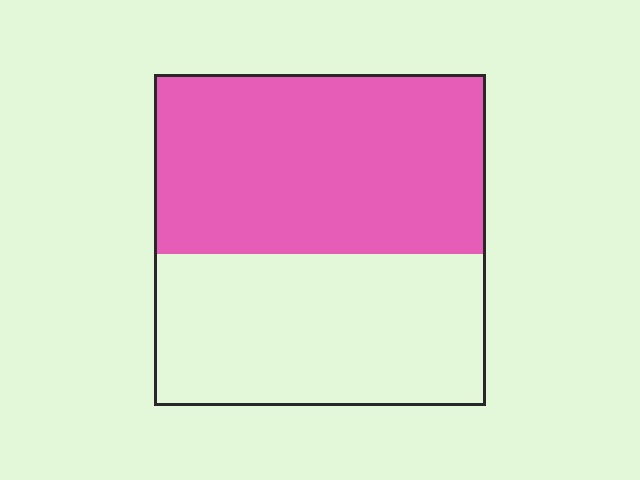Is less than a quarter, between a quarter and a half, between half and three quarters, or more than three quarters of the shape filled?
Between half and three quarters.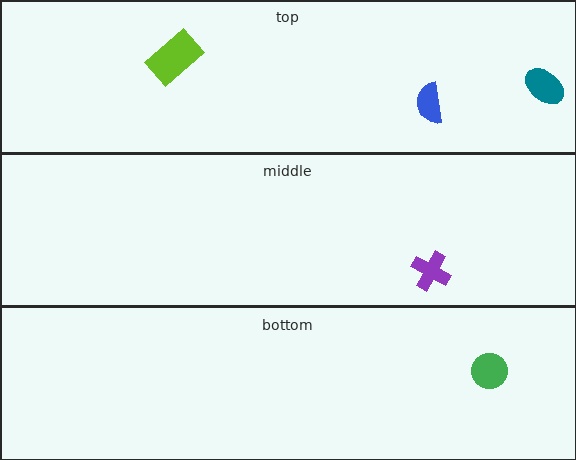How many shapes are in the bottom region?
1.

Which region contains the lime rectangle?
The top region.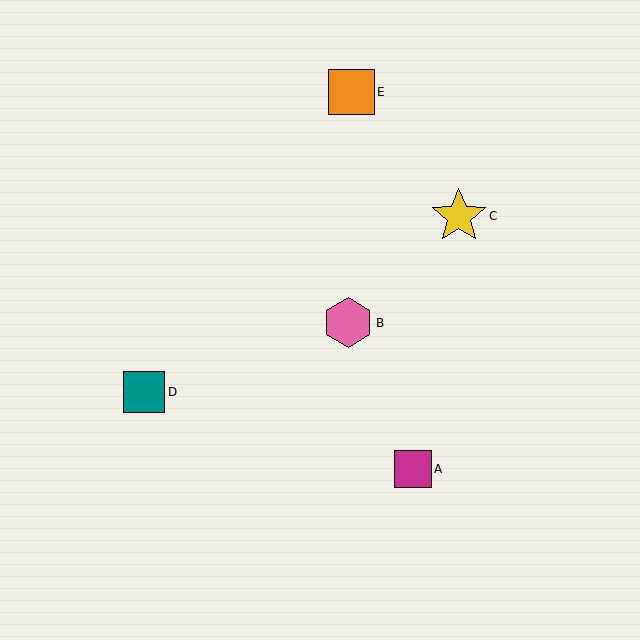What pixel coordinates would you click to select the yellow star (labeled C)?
Click at (459, 216) to select the yellow star C.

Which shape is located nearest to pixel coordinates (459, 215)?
The yellow star (labeled C) at (459, 216) is nearest to that location.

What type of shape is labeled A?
Shape A is a magenta square.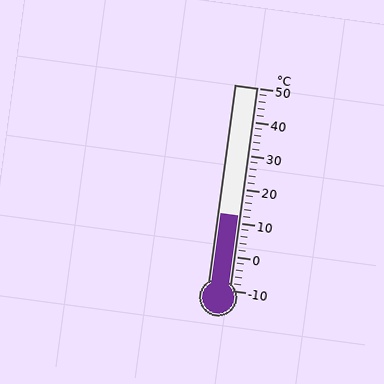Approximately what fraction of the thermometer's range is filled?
The thermometer is filled to approximately 35% of its range.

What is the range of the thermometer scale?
The thermometer scale ranges from -10°C to 50°C.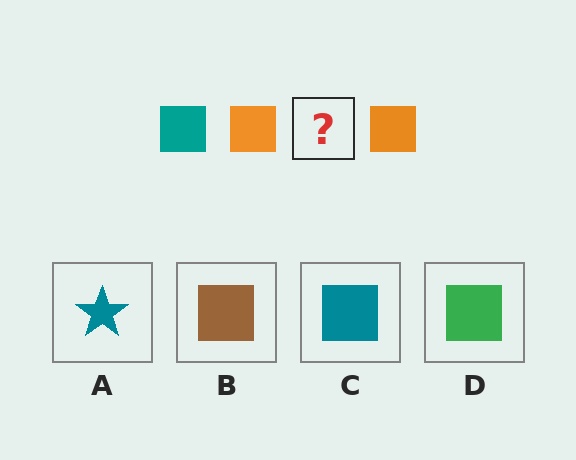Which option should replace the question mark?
Option C.